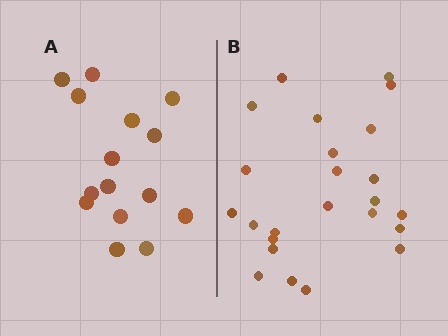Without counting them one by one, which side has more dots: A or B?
Region B (the right region) has more dots.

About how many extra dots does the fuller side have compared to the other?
Region B has roughly 8 or so more dots than region A.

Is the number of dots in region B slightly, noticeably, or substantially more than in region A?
Region B has substantially more. The ratio is roughly 1.6 to 1.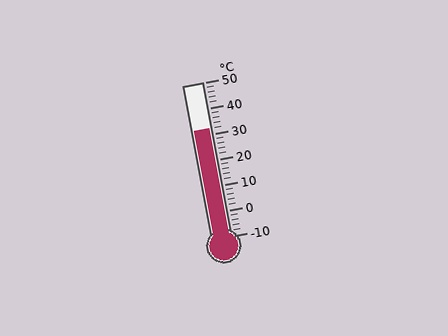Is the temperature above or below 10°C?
The temperature is above 10°C.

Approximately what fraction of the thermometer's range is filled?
The thermometer is filled to approximately 70% of its range.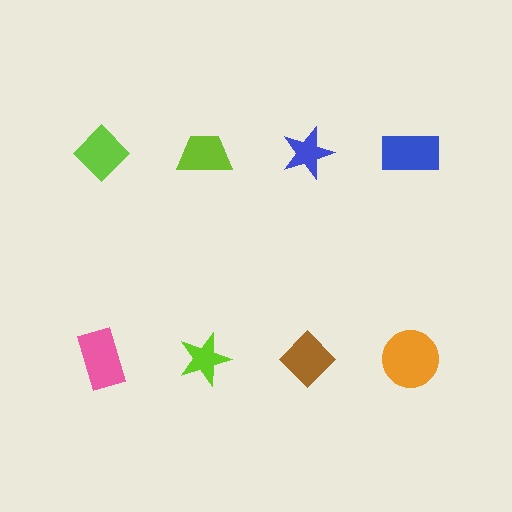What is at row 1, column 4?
A blue rectangle.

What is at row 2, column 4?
An orange circle.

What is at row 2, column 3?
A brown diamond.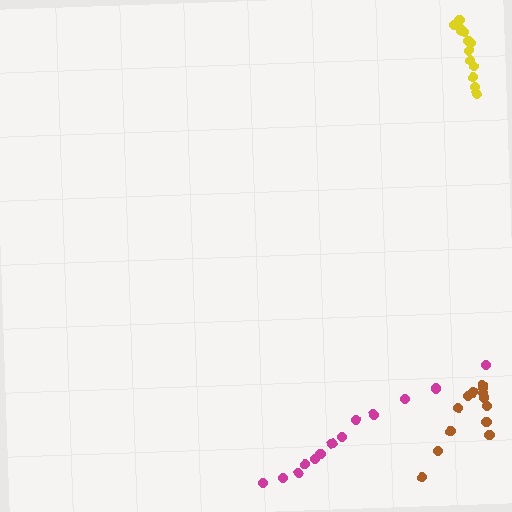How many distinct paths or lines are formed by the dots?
There are 3 distinct paths.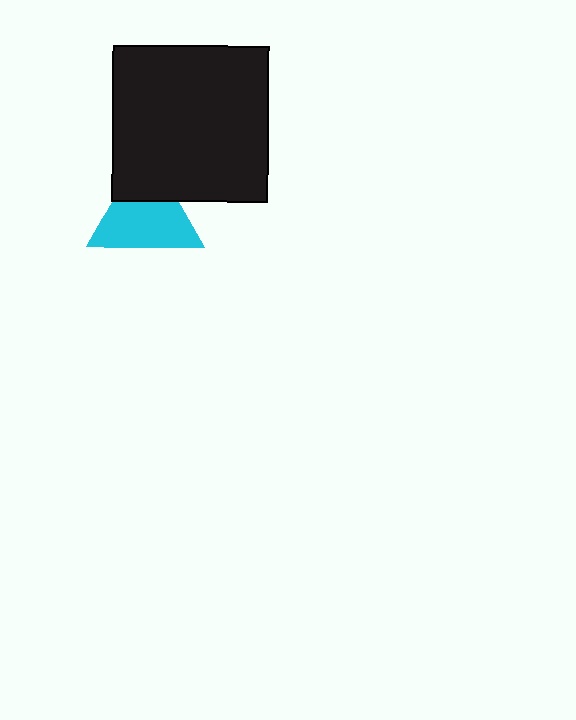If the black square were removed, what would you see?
You would see the complete cyan triangle.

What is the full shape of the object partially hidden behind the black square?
The partially hidden object is a cyan triangle.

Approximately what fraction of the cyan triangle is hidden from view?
Roughly 31% of the cyan triangle is hidden behind the black square.